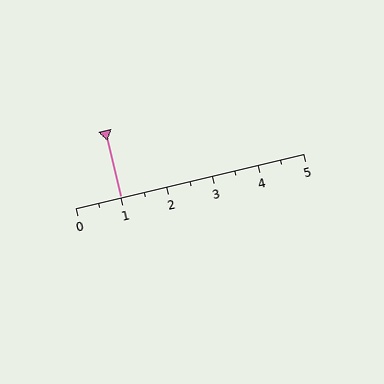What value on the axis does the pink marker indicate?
The marker indicates approximately 1.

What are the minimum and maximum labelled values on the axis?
The axis runs from 0 to 5.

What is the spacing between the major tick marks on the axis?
The major ticks are spaced 1 apart.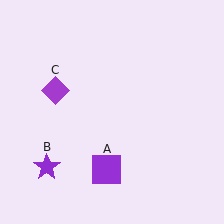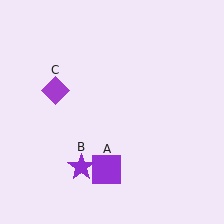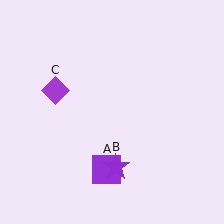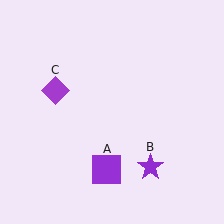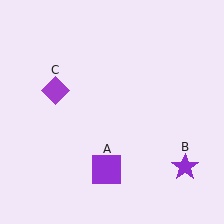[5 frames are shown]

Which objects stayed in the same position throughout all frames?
Purple square (object A) and purple diamond (object C) remained stationary.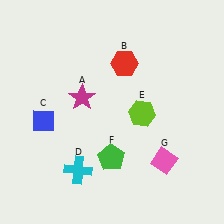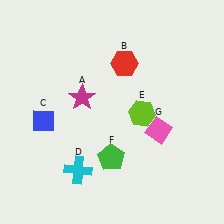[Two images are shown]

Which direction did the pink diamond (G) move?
The pink diamond (G) moved up.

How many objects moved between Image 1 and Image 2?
1 object moved between the two images.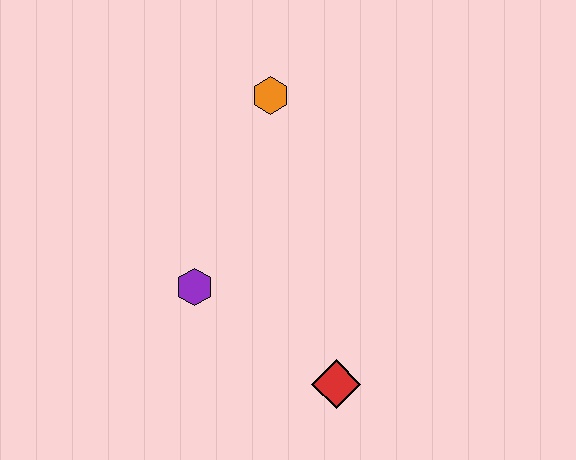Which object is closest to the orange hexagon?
The purple hexagon is closest to the orange hexagon.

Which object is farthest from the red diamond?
The orange hexagon is farthest from the red diamond.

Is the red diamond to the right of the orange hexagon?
Yes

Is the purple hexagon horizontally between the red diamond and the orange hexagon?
No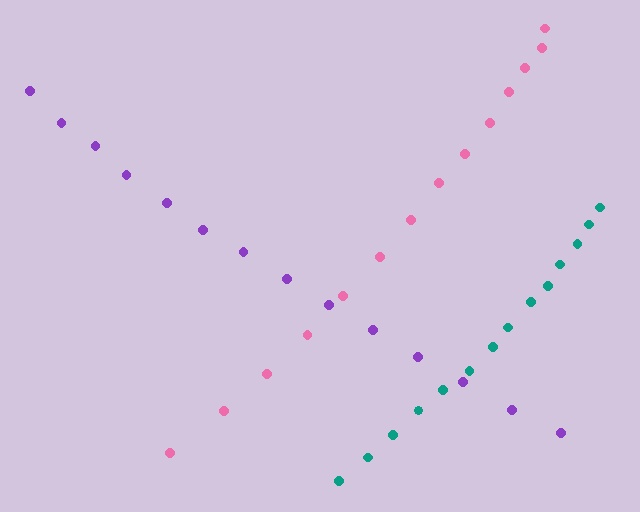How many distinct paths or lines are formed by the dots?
There are 3 distinct paths.